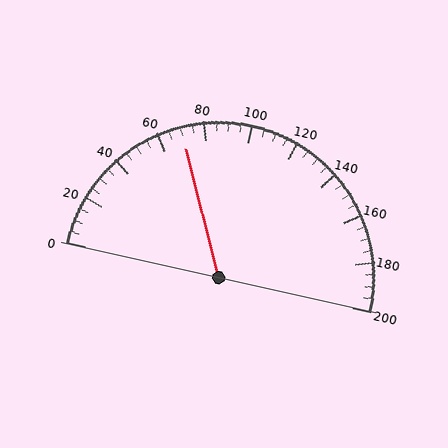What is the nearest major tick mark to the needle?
The nearest major tick mark is 80.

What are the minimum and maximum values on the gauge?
The gauge ranges from 0 to 200.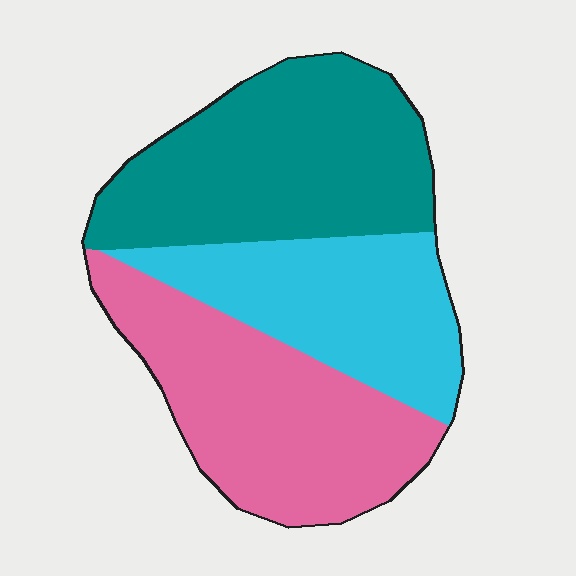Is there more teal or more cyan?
Teal.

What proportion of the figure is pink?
Pink covers around 35% of the figure.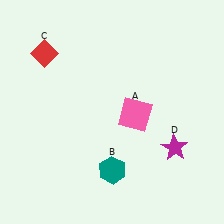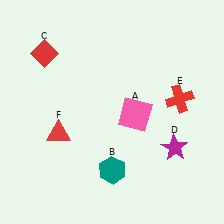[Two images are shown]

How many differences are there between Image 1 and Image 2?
There are 2 differences between the two images.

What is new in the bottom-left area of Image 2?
A red triangle (F) was added in the bottom-left area of Image 2.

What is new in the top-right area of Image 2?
A red cross (E) was added in the top-right area of Image 2.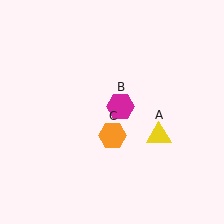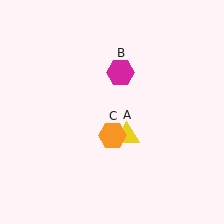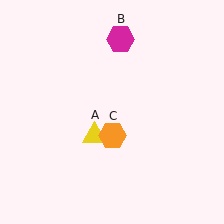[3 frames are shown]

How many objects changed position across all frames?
2 objects changed position: yellow triangle (object A), magenta hexagon (object B).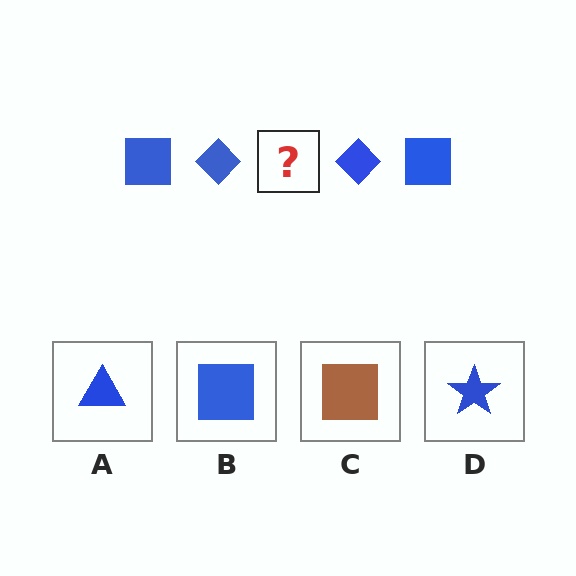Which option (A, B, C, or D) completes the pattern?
B.